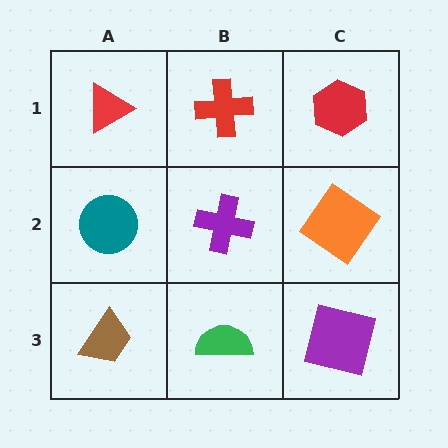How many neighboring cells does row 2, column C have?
3.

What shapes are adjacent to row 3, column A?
A teal circle (row 2, column A), a green semicircle (row 3, column B).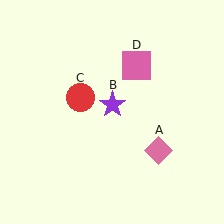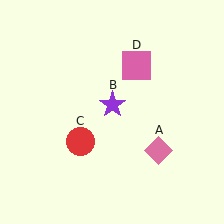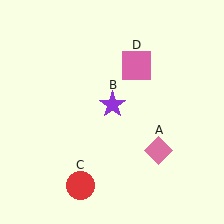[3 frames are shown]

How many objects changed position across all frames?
1 object changed position: red circle (object C).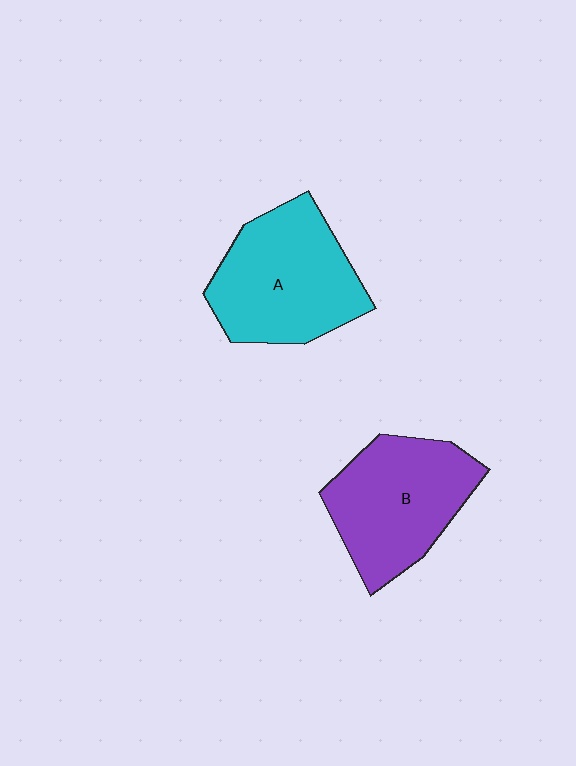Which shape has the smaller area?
Shape B (purple).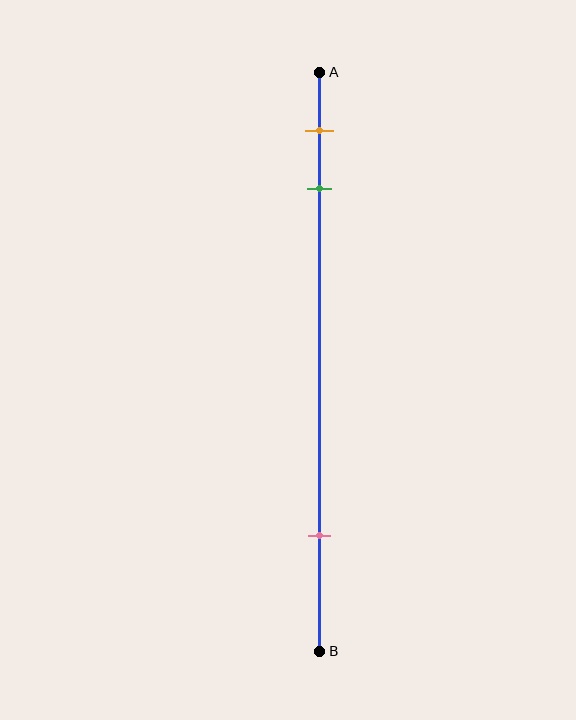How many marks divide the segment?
There are 3 marks dividing the segment.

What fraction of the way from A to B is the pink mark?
The pink mark is approximately 80% (0.8) of the way from A to B.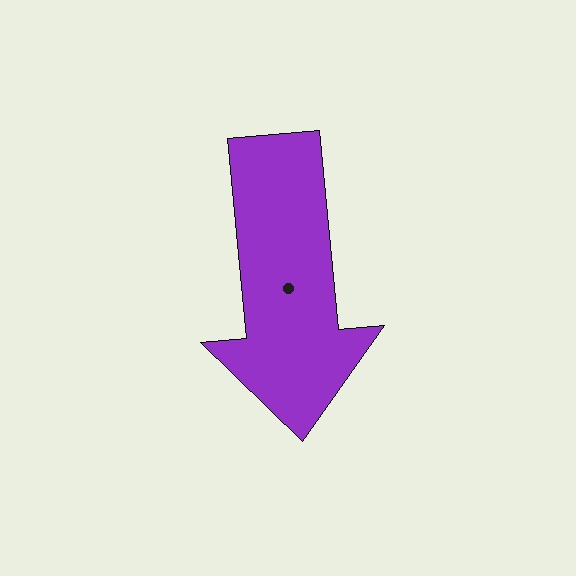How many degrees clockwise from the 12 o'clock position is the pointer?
Approximately 175 degrees.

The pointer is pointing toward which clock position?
Roughly 6 o'clock.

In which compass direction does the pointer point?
South.